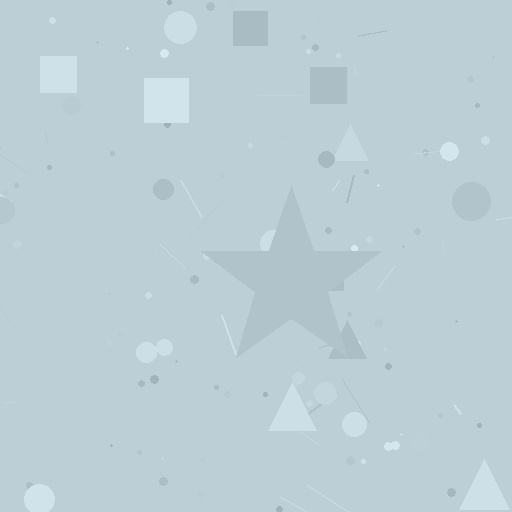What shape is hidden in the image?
A star is hidden in the image.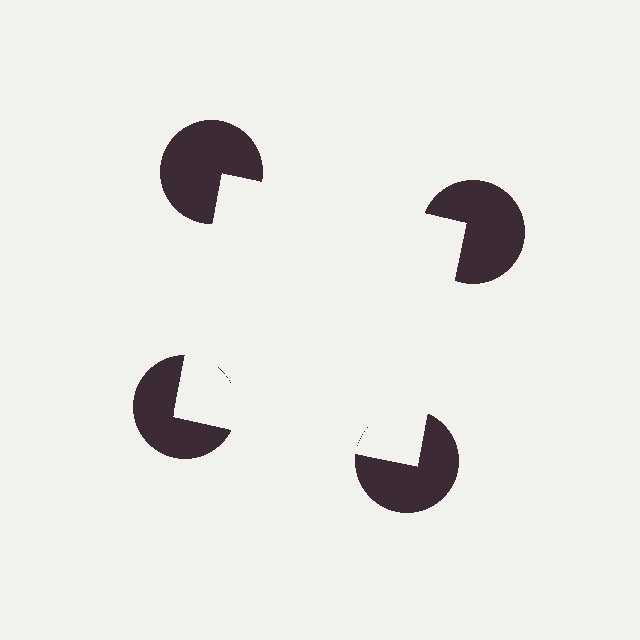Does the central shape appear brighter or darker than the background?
It typically appears slightly brighter than the background, even though no actual brightness change is drawn.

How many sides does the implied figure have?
4 sides.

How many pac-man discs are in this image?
There are 4 — one at each vertex of the illusory square.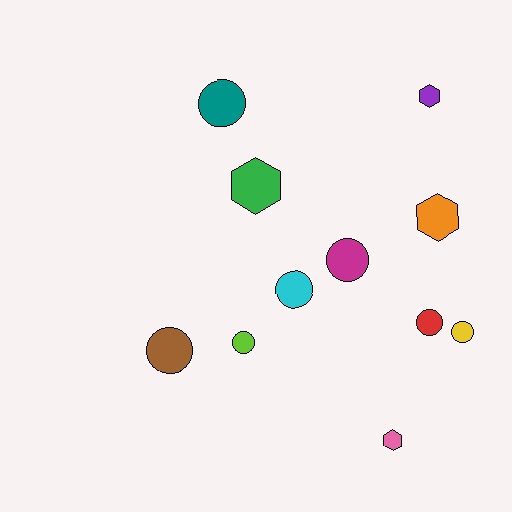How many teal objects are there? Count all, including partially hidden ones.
There is 1 teal object.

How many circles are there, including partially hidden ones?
There are 7 circles.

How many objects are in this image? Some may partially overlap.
There are 11 objects.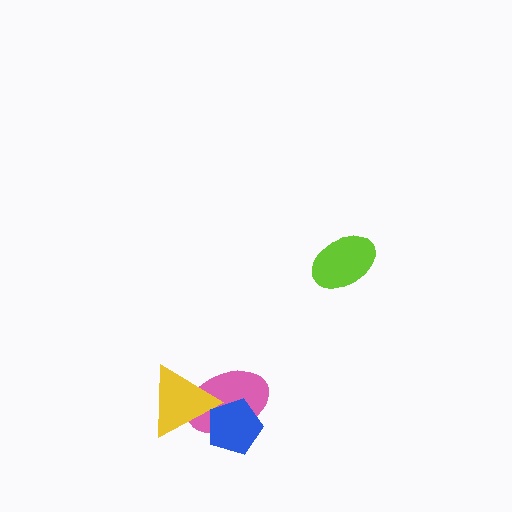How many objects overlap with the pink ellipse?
2 objects overlap with the pink ellipse.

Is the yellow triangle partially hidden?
Yes, it is partially covered by another shape.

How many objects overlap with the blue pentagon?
2 objects overlap with the blue pentagon.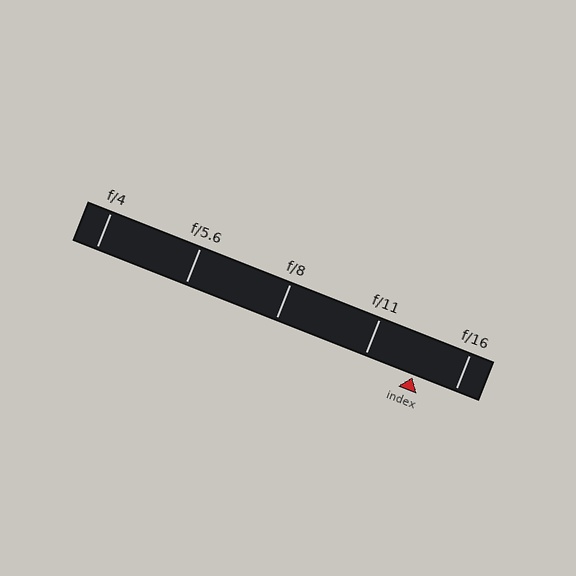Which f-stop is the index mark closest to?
The index mark is closest to f/16.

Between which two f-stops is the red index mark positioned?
The index mark is between f/11 and f/16.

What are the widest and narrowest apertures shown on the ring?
The widest aperture shown is f/4 and the narrowest is f/16.